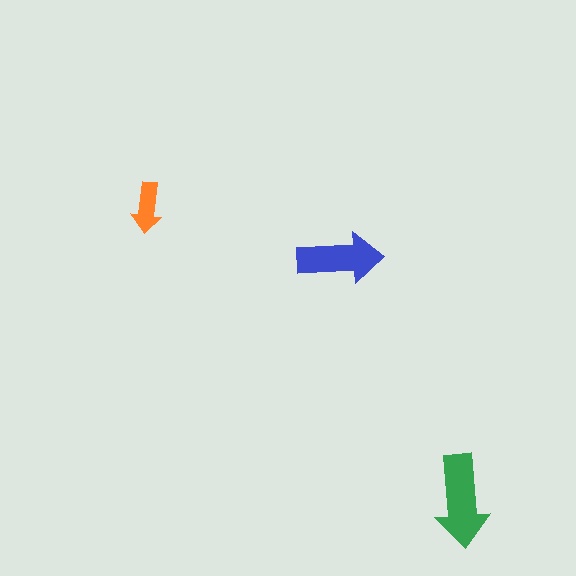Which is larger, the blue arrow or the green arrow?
The green one.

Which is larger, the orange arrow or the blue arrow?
The blue one.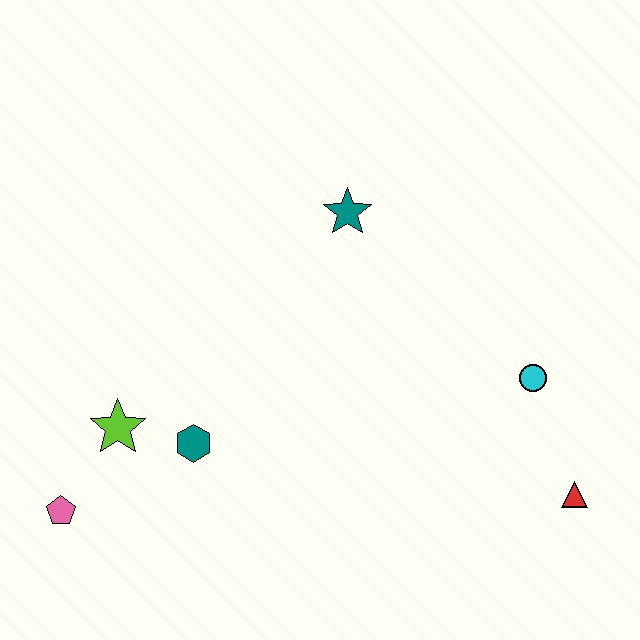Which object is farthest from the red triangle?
The pink pentagon is farthest from the red triangle.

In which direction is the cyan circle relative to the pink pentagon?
The cyan circle is to the right of the pink pentagon.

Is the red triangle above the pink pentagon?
Yes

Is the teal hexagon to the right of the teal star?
No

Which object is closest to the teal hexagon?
The lime star is closest to the teal hexagon.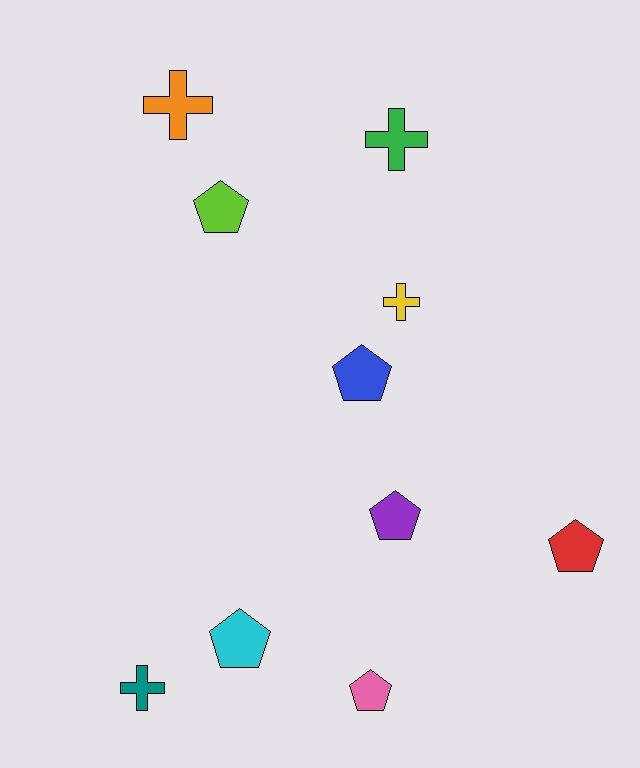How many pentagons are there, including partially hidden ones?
There are 6 pentagons.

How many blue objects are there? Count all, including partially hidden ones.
There is 1 blue object.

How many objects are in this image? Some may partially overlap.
There are 10 objects.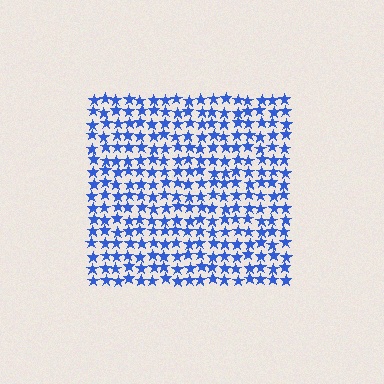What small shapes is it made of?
It is made of small stars.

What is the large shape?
The large shape is a square.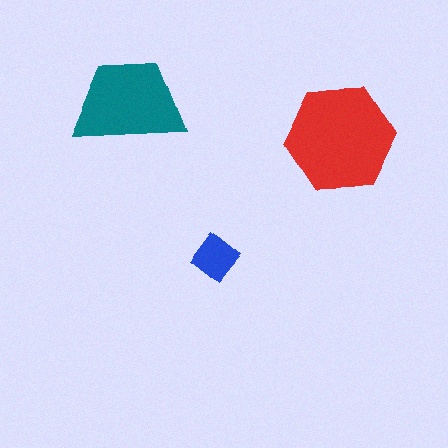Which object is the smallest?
The blue diamond.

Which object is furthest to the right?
The red hexagon is rightmost.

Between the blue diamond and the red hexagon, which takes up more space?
The red hexagon.